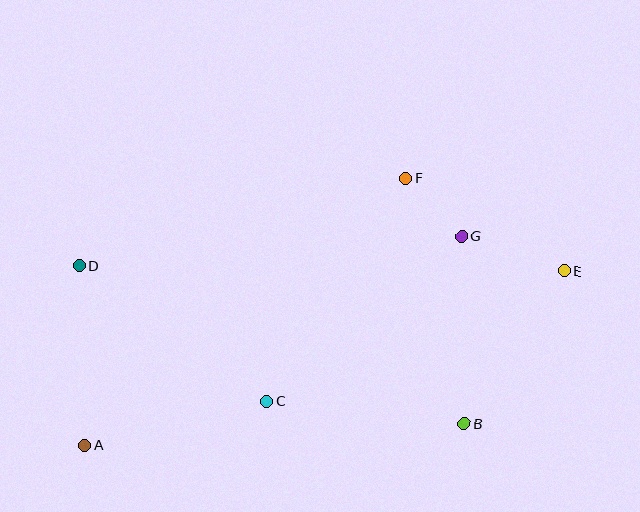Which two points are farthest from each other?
Points A and E are farthest from each other.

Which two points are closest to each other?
Points F and G are closest to each other.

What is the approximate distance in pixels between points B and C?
The distance between B and C is approximately 199 pixels.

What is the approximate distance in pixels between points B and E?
The distance between B and E is approximately 183 pixels.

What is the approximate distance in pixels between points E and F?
The distance between E and F is approximately 184 pixels.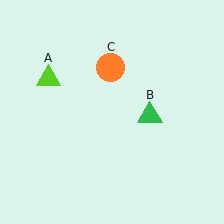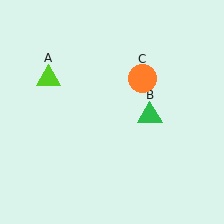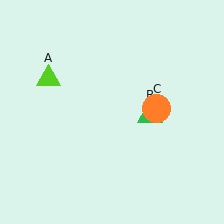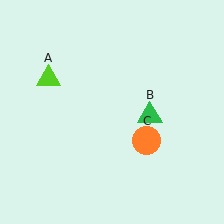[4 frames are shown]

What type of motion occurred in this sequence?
The orange circle (object C) rotated clockwise around the center of the scene.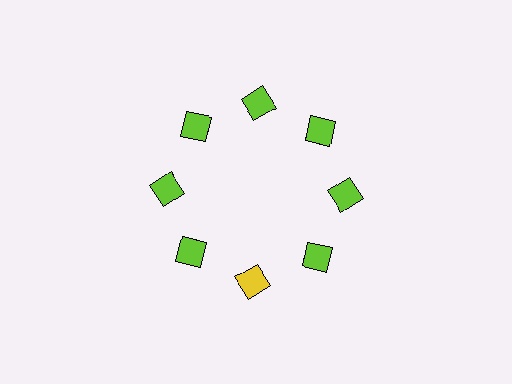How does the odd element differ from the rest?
It has a different color: yellow instead of lime.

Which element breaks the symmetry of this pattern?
The yellow square at roughly the 6 o'clock position breaks the symmetry. All other shapes are lime squares.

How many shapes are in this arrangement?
There are 8 shapes arranged in a ring pattern.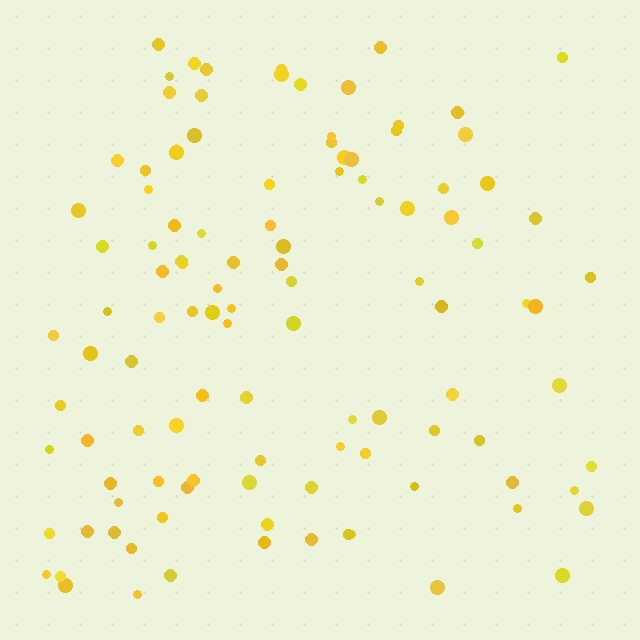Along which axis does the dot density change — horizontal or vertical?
Horizontal.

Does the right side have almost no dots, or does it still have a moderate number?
Still a moderate number, just noticeably fewer than the left.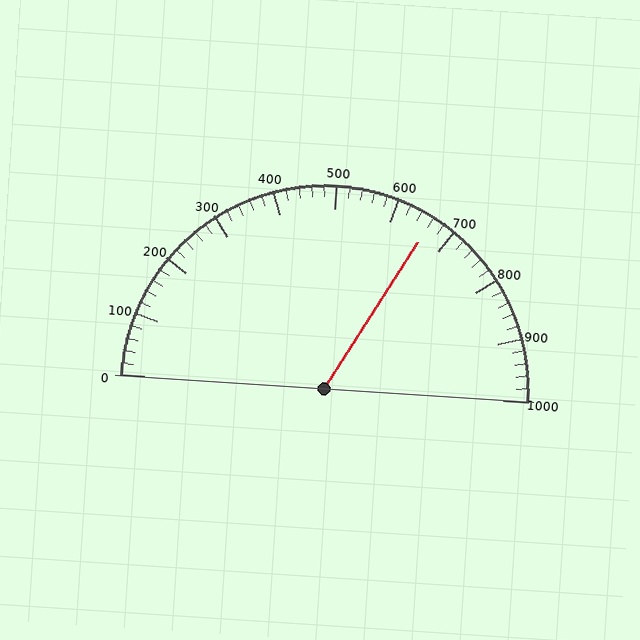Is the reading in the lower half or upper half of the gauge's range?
The reading is in the upper half of the range (0 to 1000).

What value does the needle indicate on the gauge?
The needle indicates approximately 660.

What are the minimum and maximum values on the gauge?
The gauge ranges from 0 to 1000.